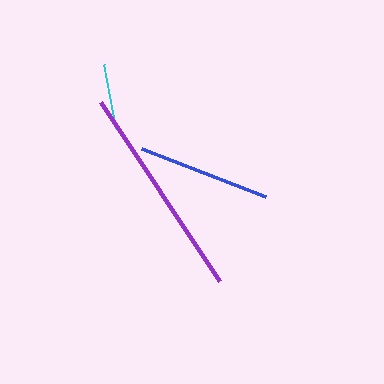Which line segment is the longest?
The purple line is the longest at approximately 216 pixels.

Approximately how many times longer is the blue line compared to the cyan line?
The blue line is approximately 2.0 times the length of the cyan line.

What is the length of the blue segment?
The blue segment is approximately 133 pixels long.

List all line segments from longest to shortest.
From longest to shortest: purple, blue, cyan.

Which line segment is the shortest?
The cyan line is the shortest at approximately 65 pixels.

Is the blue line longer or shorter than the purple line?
The purple line is longer than the blue line.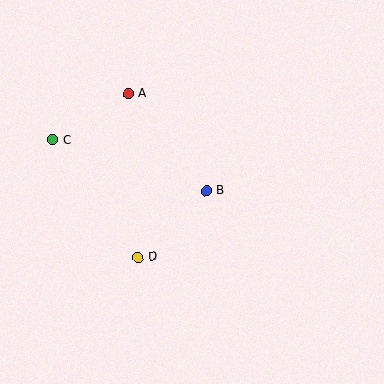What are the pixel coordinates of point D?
Point D is at (138, 257).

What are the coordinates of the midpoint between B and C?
The midpoint between B and C is at (130, 165).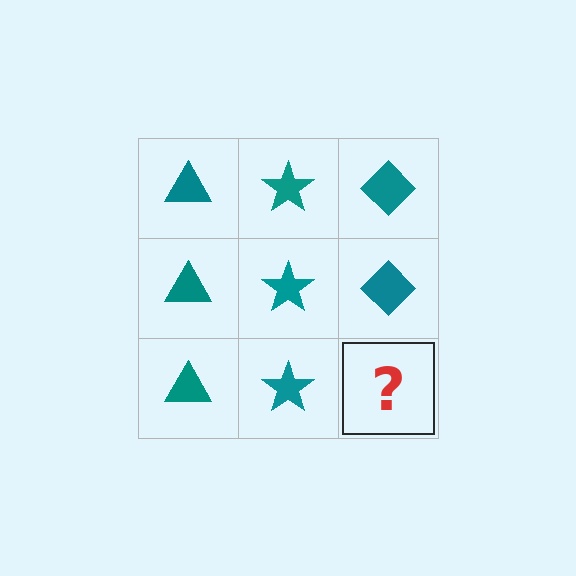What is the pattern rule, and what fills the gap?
The rule is that each column has a consistent shape. The gap should be filled with a teal diamond.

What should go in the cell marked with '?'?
The missing cell should contain a teal diamond.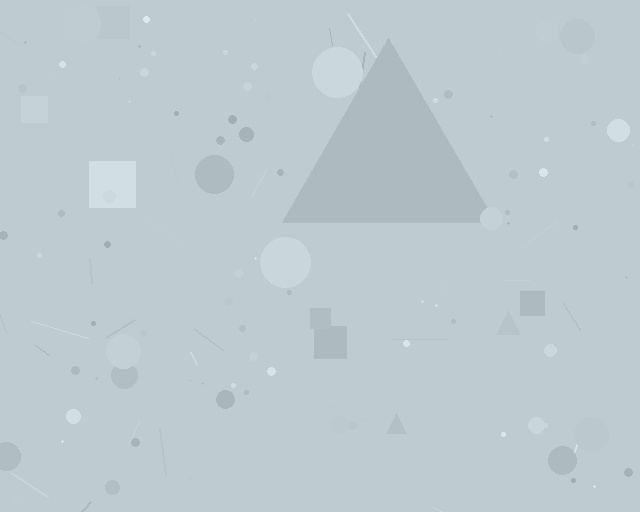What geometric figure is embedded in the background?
A triangle is embedded in the background.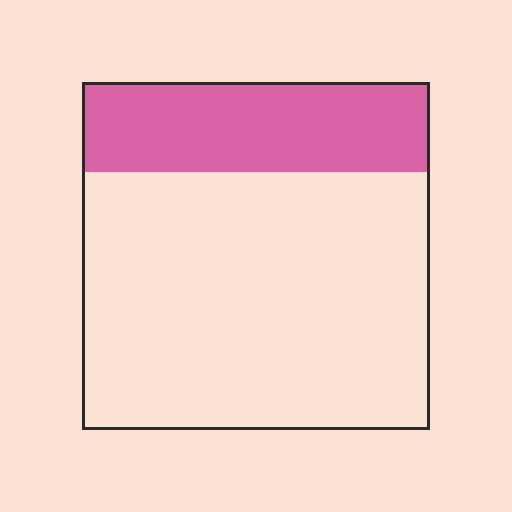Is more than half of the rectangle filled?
No.